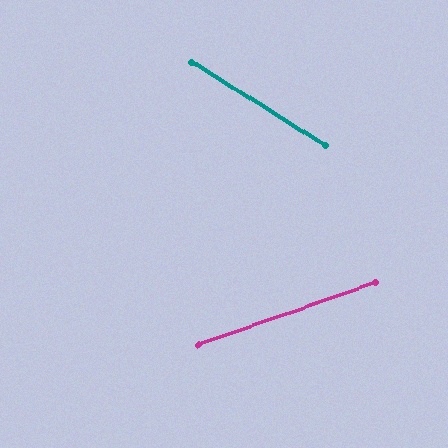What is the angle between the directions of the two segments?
Approximately 51 degrees.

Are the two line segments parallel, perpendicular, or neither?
Neither parallel nor perpendicular — they differ by about 51°.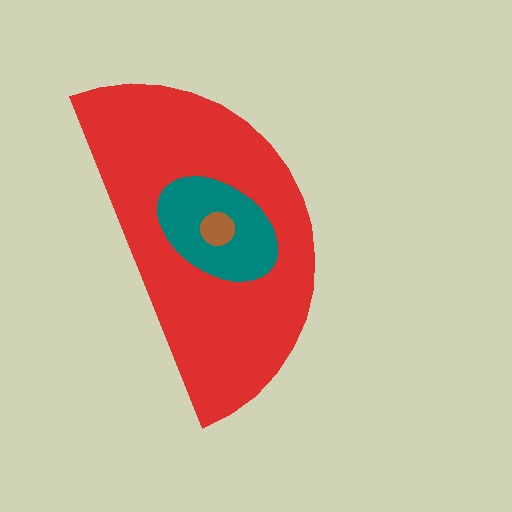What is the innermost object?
The brown circle.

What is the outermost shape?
The red semicircle.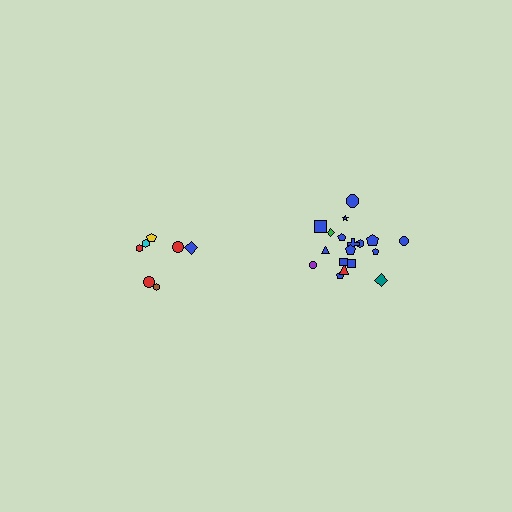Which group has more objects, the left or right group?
The right group.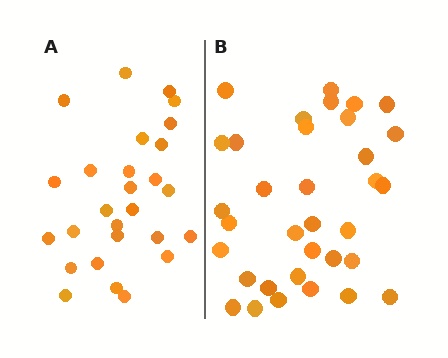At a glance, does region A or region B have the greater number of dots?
Region B (the right region) has more dots.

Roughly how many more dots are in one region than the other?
Region B has roughly 8 or so more dots than region A.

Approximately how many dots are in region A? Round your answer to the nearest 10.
About 30 dots. (The exact count is 27, which rounds to 30.)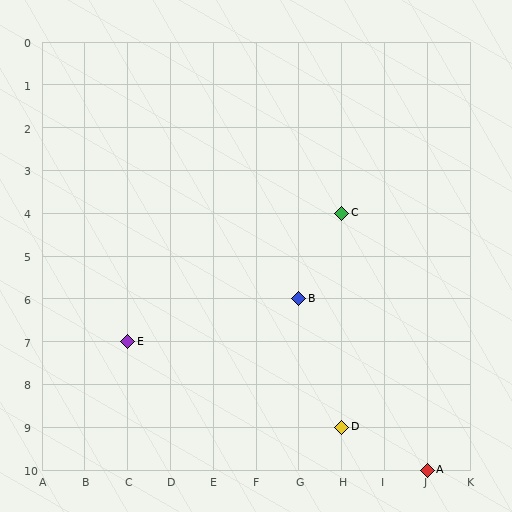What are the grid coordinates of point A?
Point A is at grid coordinates (J, 10).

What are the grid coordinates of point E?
Point E is at grid coordinates (C, 7).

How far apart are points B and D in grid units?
Points B and D are 1 column and 3 rows apart (about 3.2 grid units diagonally).